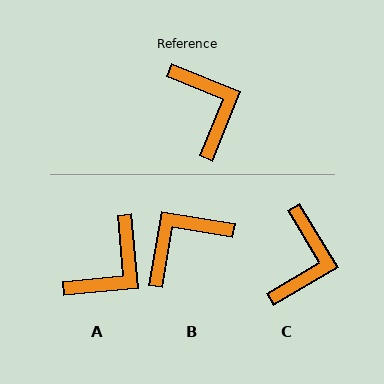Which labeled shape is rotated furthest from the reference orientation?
B, about 103 degrees away.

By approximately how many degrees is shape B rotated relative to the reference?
Approximately 103 degrees counter-clockwise.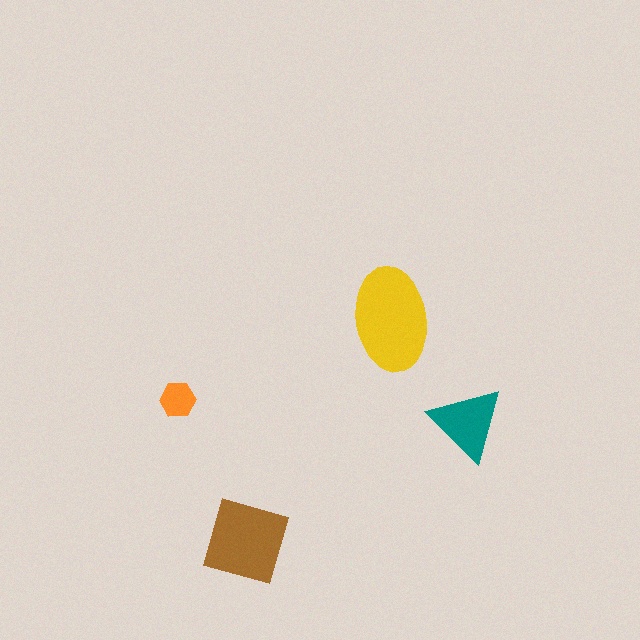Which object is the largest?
The yellow ellipse.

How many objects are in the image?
There are 4 objects in the image.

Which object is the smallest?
The orange hexagon.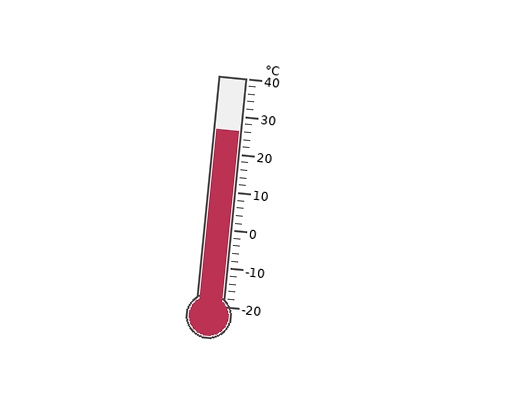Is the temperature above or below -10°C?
The temperature is above -10°C.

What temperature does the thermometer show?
The thermometer shows approximately 26°C.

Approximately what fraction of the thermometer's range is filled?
The thermometer is filled to approximately 75% of its range.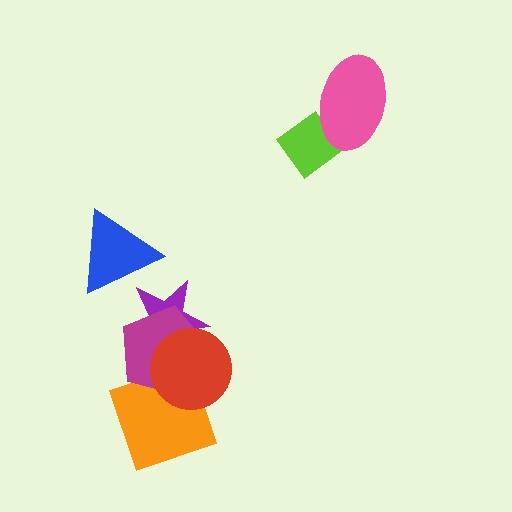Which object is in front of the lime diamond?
The pink ellipse is in front of the lime diamond.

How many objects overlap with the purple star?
3 objects overlap with the purple star.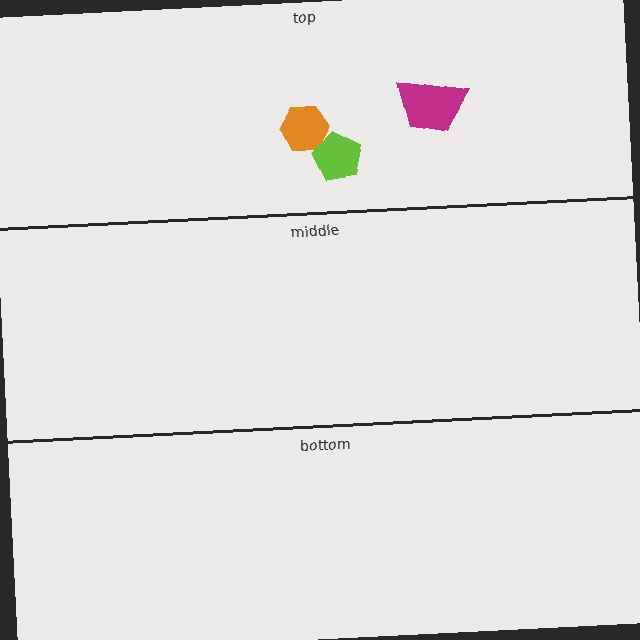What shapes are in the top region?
The orange hexagon, the magenta trapezoid, the lime pentagon.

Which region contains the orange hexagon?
The top region.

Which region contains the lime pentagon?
The top region.